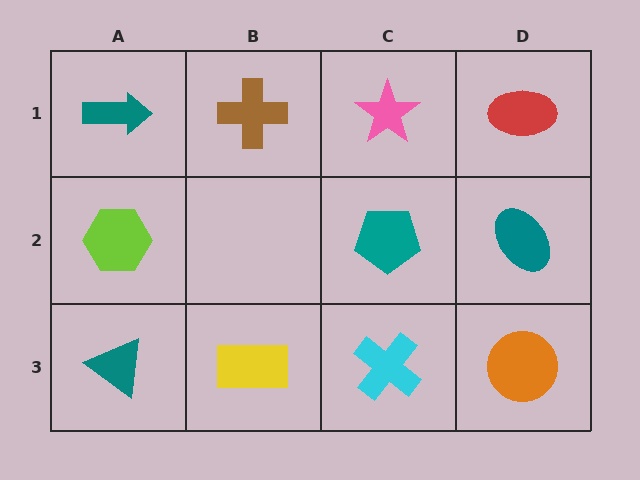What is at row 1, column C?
A pink star.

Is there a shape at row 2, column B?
No, that cell is empty.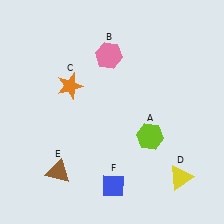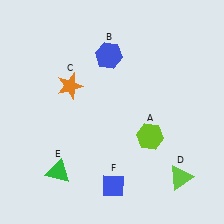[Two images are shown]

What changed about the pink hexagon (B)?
In Image 1, B is pink. In Image 2, it changed to blue.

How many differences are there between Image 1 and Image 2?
There are 3 differences between the two images.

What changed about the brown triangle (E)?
In Image 1, E is brown. In Image 2, it changed to green.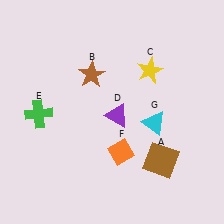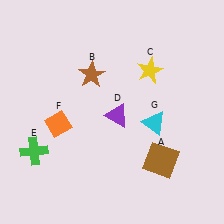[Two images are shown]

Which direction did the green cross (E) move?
The green cross (E) moved down.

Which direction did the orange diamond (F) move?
The orange diamond (F) moved left.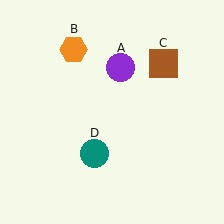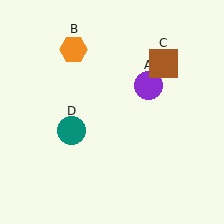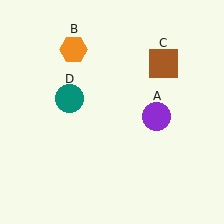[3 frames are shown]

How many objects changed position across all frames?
2 objects changed position: purple circle (object A), teal circle (object D).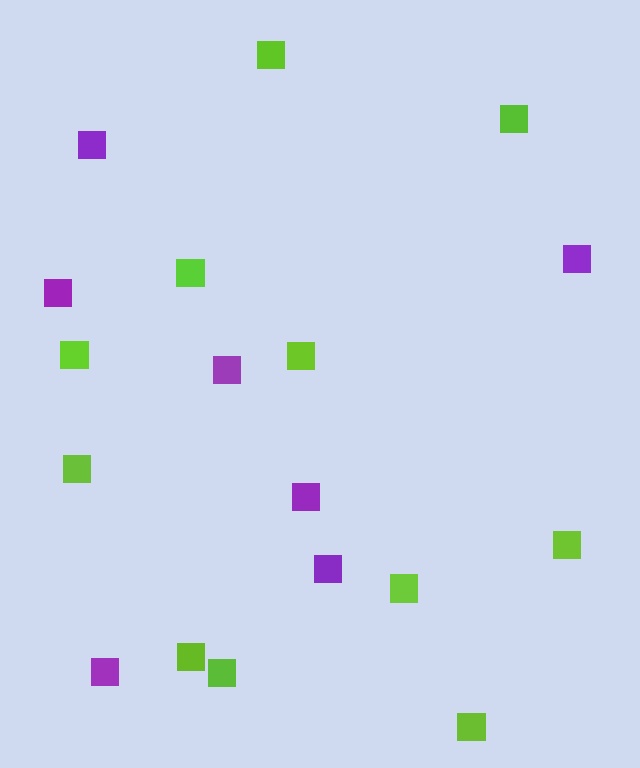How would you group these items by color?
There are 2 groups: one group of lime squares (11) and one group of purple squares (7).